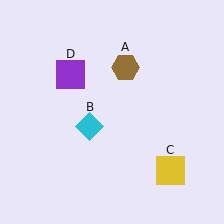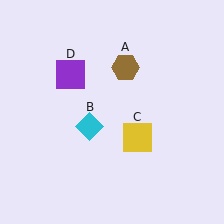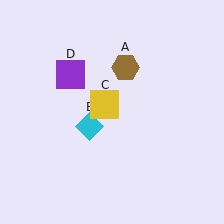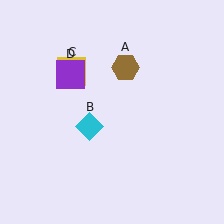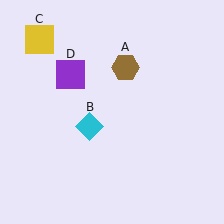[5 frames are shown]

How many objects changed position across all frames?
1 object changed position: yellow square (object C).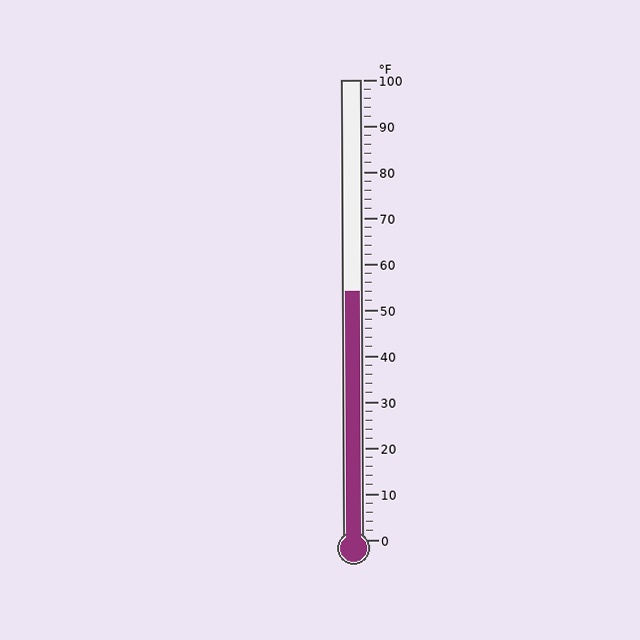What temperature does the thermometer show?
The thermometer shows approximately 54°F.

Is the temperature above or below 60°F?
The temperature is below 60°F.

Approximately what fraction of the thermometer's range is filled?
The thermometer is filled to approximately 55% of its range.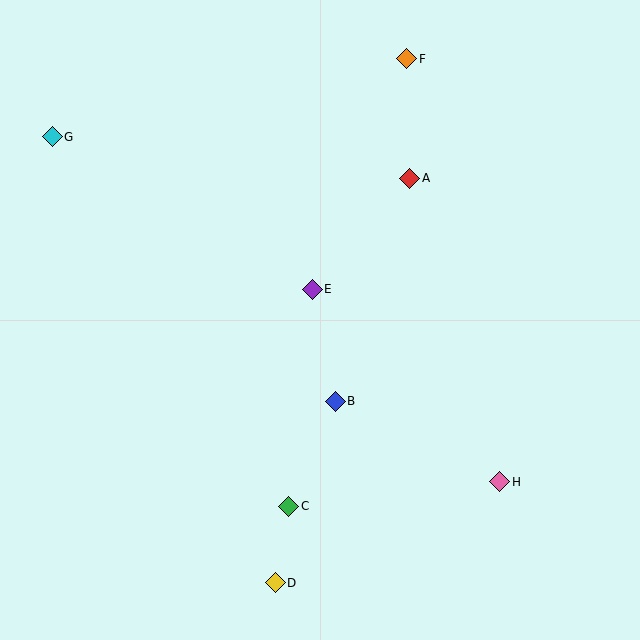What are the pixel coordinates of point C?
Point C is at (289, 506).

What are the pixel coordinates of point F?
Point F is at (407, 59).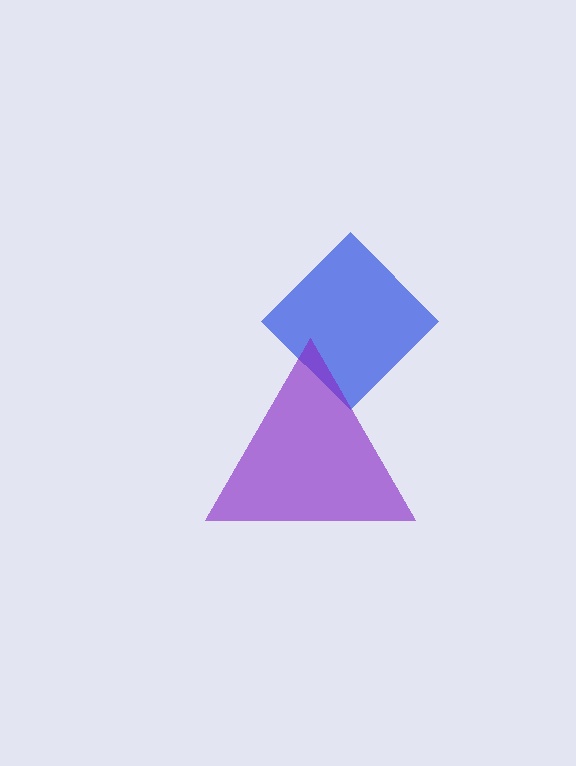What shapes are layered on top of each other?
The layered shapes are: a blue diamond, a purple triangle.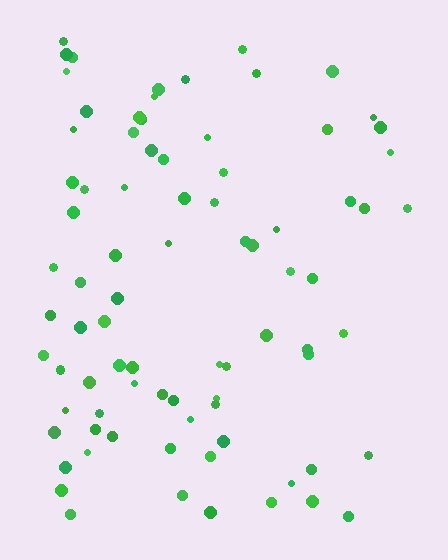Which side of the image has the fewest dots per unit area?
The right.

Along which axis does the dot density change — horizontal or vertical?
Horizontal.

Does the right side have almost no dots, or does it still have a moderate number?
Still a moderate number, just noticeably fewer than the left.